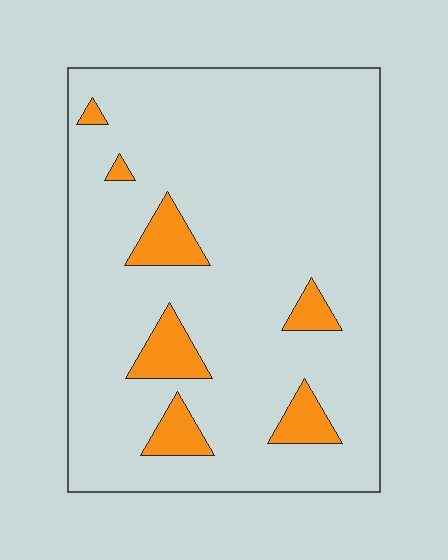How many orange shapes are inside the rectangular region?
7.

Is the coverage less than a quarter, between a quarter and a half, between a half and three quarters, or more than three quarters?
Less than a quarter.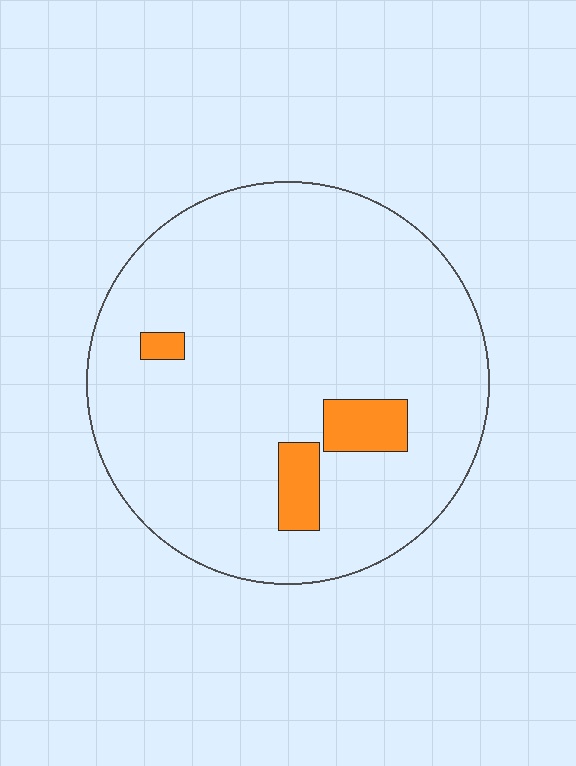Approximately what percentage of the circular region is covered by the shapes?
Approximately 5%.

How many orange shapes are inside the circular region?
3.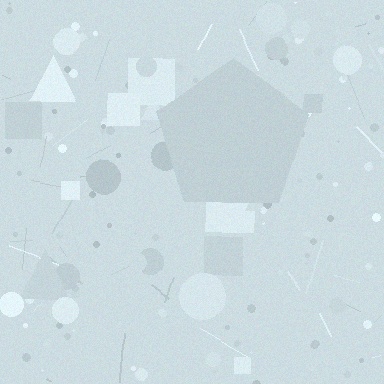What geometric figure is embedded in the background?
A pentagon is embedded in the background.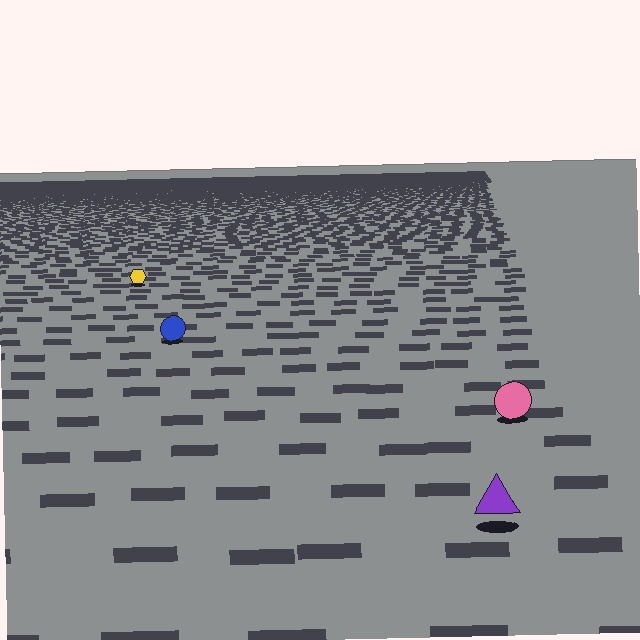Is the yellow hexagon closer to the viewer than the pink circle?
No. The pink circle is closer — you can tell from the texture gradient: the ground texture is coarser near it.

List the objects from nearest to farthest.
From nearest to farthest: the purple triangle, the pink circle, the blue circle, the yellow hexagon.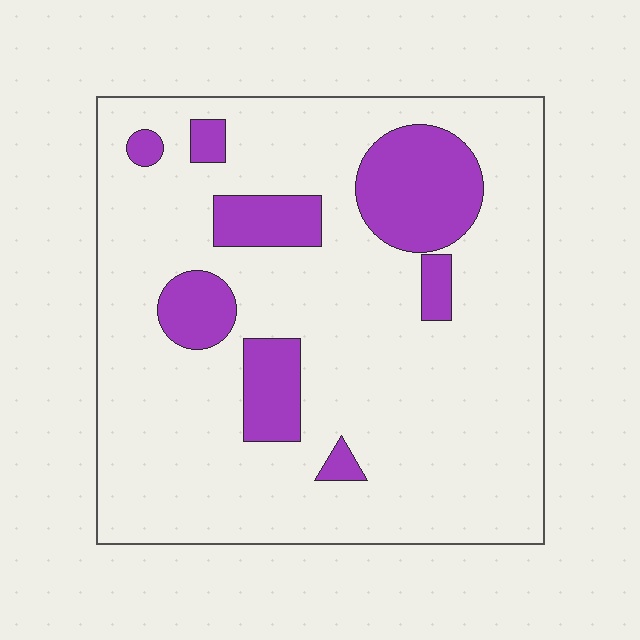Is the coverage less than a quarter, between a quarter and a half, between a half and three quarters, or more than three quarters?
Less than a quarter.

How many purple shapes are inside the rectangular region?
8.